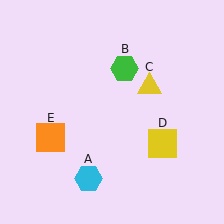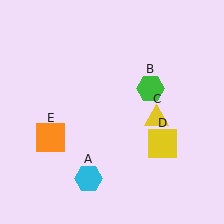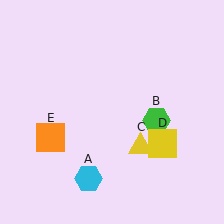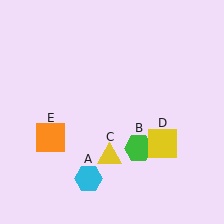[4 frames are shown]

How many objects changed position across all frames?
2 objects changed position: green hexagon (object B), yellow triangle (object C).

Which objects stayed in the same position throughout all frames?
Cyan hexagon (object A) and yellow square (object D) and orange square (object E) remained stationary.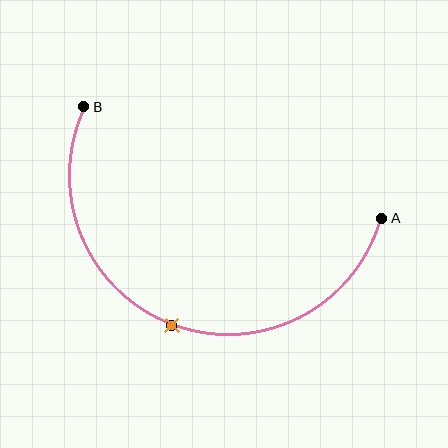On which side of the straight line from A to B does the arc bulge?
The arc bulges below the straight line connecting A and B.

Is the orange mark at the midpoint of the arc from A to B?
Yes. The orange mark lies on the arc at equal arc-length from both A and B — it is the arc midpoint.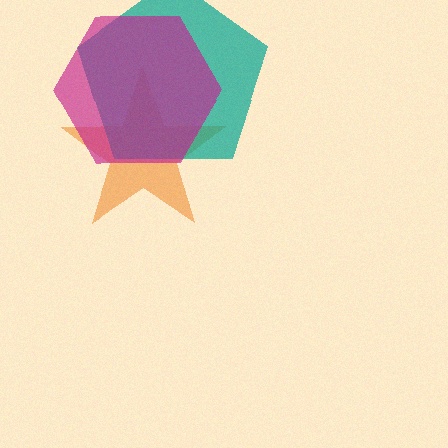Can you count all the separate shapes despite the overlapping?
Yes, there are 3 separate shapes.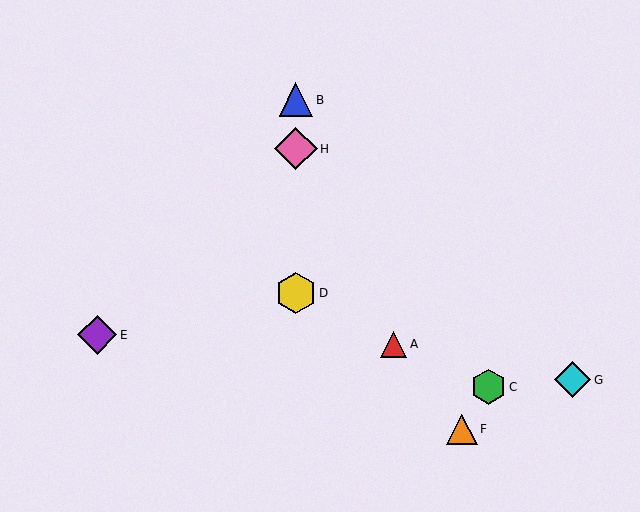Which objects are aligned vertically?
Objects B, D, H are aligned vertically.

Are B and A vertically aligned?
No, B is at x≈296 and A is at x≈394.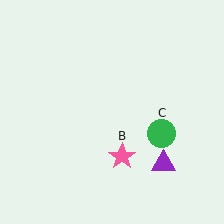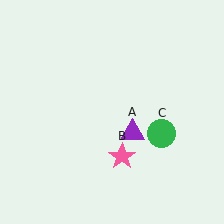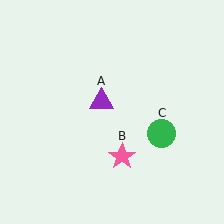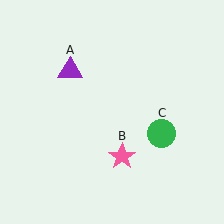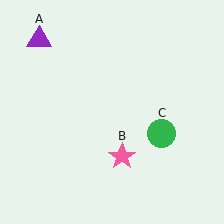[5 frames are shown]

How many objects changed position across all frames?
1 object changed position: purple triangle (object A).